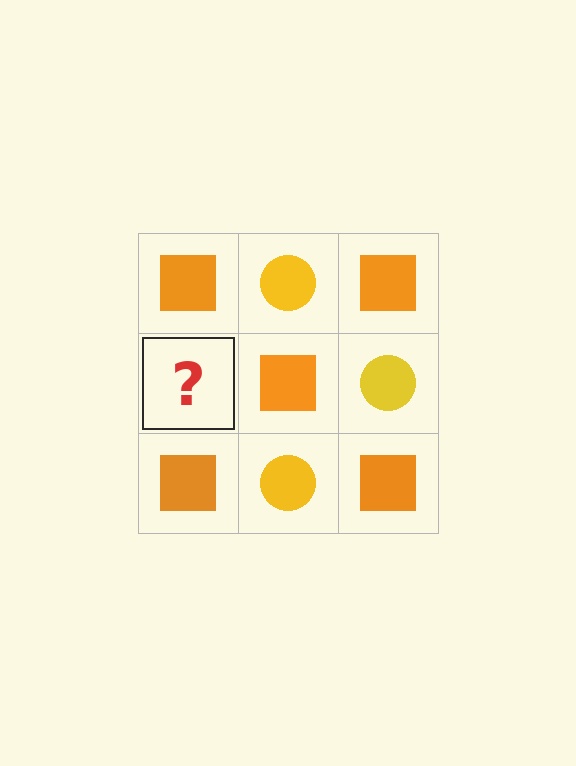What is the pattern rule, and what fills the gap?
The rule is that it alternates orange square and yellow circle in a checkerboard pattern. The gap should be filled with a yellow circle.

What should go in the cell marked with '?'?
The missing cell should contain a yellow circle.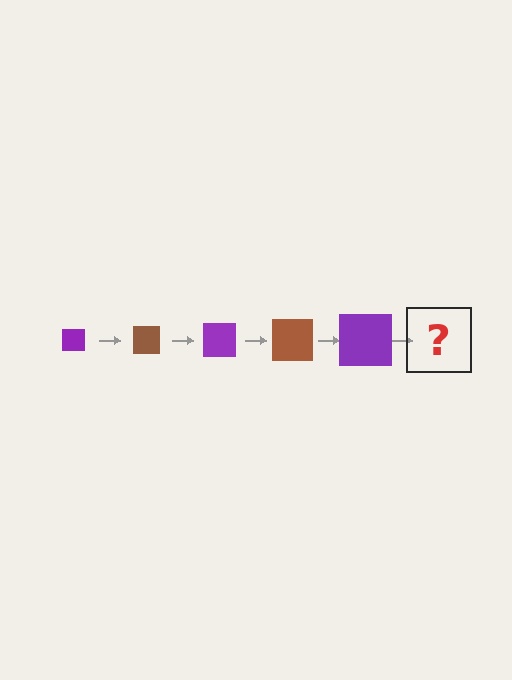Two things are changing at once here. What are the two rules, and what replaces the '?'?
The two rules are that the square grows larger each step and the color cycles through purple and brown. The '?' should be a brown square, larger than the previous one.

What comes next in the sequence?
The next element should be a brown square, larger than the previous one.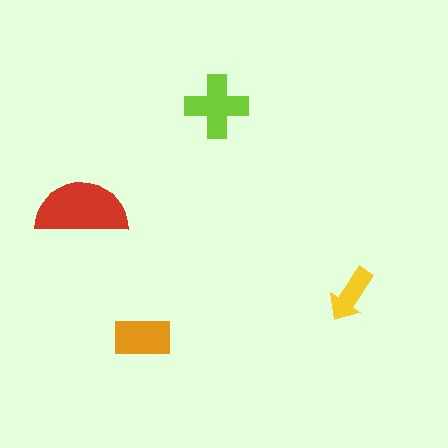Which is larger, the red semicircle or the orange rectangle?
The red semicircle.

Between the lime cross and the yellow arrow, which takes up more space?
The lime cross.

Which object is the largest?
The red semicircle.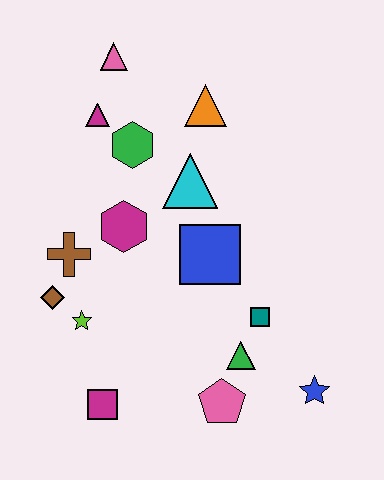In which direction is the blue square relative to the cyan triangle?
The blue square is below the cyan triangle.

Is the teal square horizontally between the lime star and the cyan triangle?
No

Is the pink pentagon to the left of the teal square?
Yes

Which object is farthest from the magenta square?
The pink triangle is farthest from the magenta square.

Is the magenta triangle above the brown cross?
Yes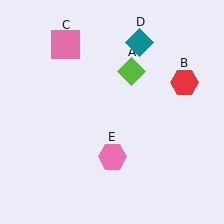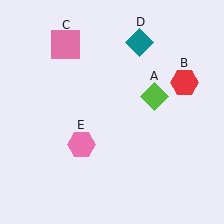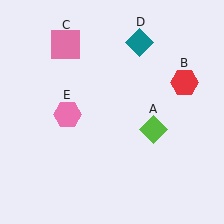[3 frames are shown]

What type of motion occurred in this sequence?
The lime diamond (object A), pink hexagon (object E) rotated clockwise around the center of the scene.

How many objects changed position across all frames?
2 objects changed position: lime diamond (object A), pink hexagon (object E).